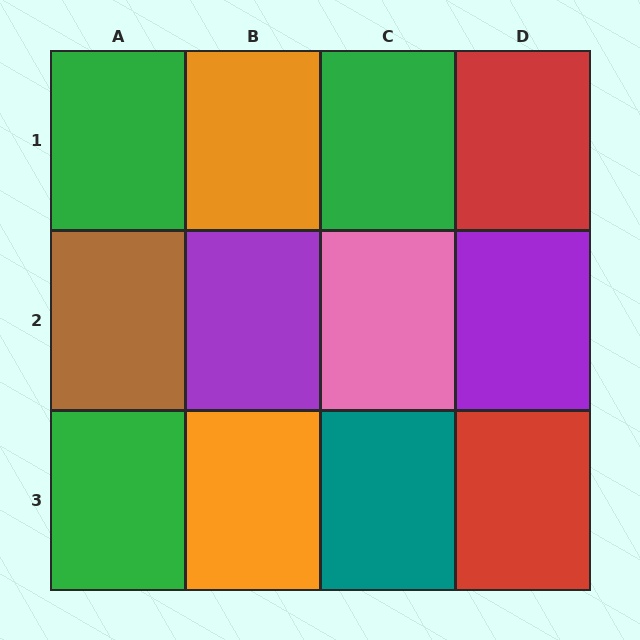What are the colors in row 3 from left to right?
Green, orange, teal, red.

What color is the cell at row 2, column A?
Brown.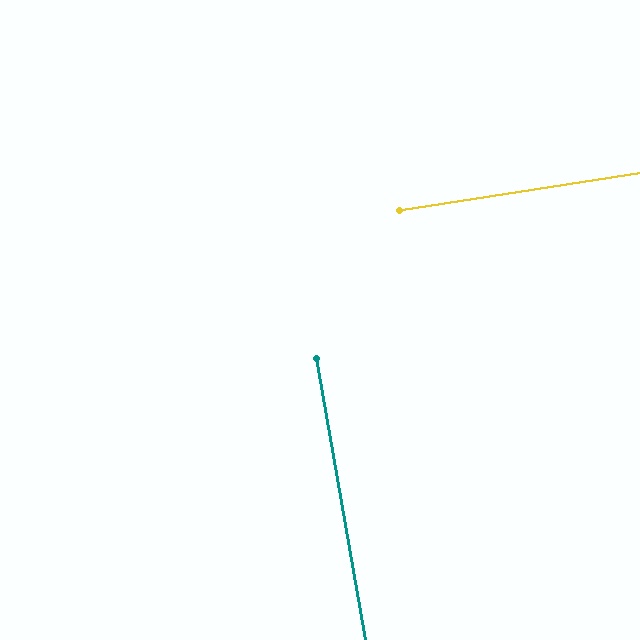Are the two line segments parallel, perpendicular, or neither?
Perpendicular — they meet at approximately 89°.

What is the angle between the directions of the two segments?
Approximately 89 degrees.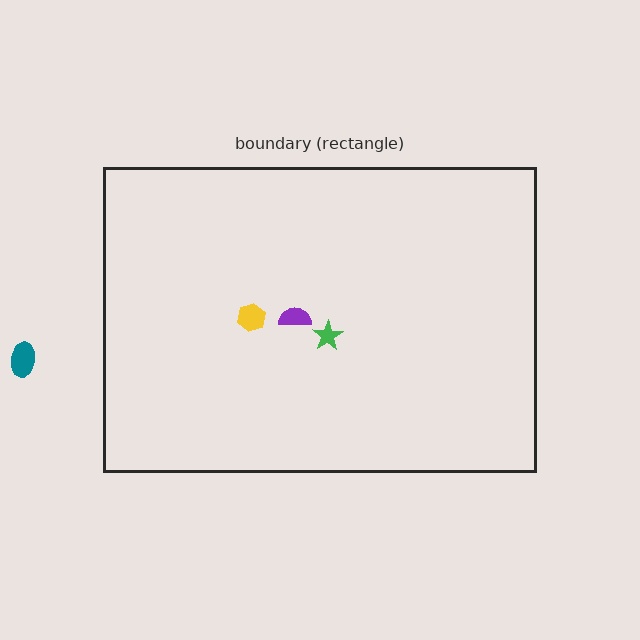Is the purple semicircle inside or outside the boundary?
Inside.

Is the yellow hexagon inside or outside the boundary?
Inside.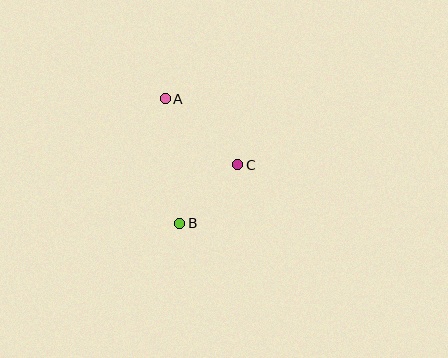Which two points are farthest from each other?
Points A and B are farthest from each other.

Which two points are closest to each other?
Points B and C are closest to each other.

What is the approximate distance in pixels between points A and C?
The distance between A and C is approximately 98 pixels.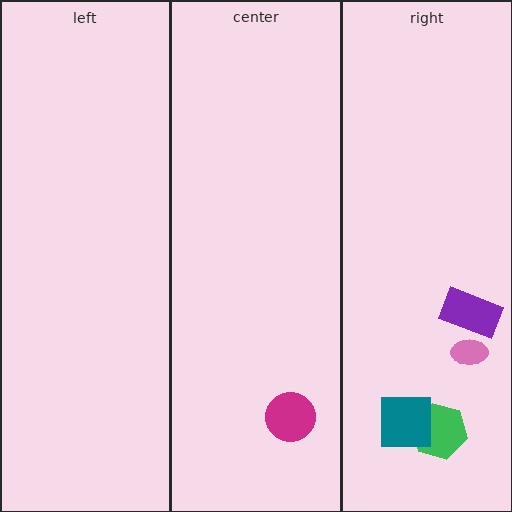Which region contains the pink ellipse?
The right region.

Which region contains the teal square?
The right region.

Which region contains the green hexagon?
The right region.